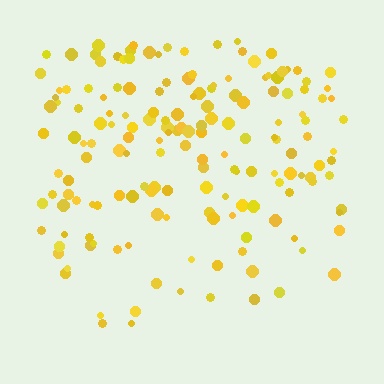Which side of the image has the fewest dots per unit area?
The bottom.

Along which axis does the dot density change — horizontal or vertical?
Vertical.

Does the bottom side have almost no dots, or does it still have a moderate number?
Still a moderate number, just noticeably fewer than the top.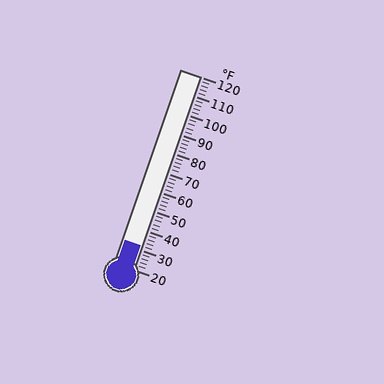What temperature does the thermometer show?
The thermometer shows approximately 32°F.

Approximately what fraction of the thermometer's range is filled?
The thermometer is filled to approximately 10% of its range.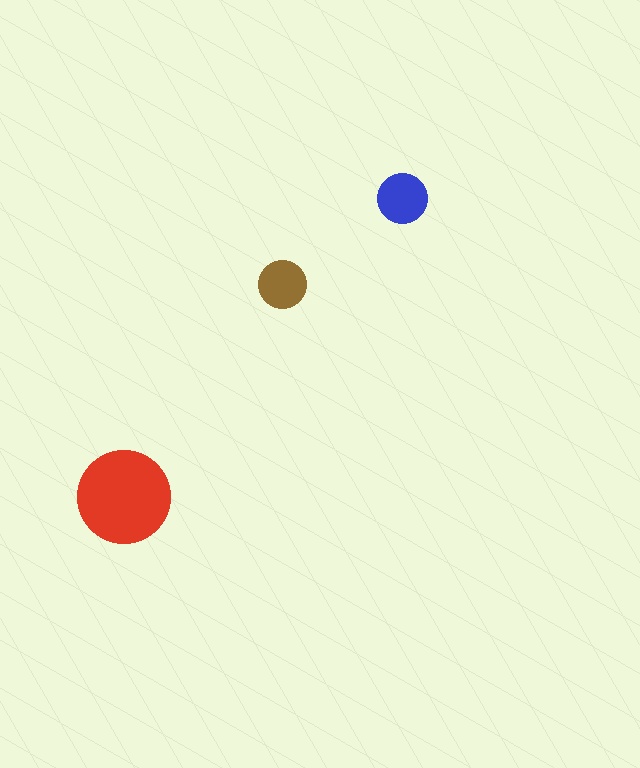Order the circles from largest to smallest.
the red one, the blue one, the brown one.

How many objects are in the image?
There are 3 objects in the image.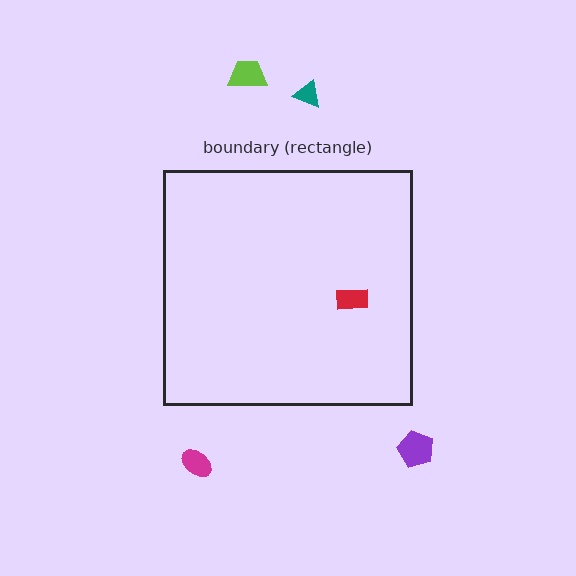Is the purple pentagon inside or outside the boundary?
Outside.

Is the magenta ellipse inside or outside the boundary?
Outside.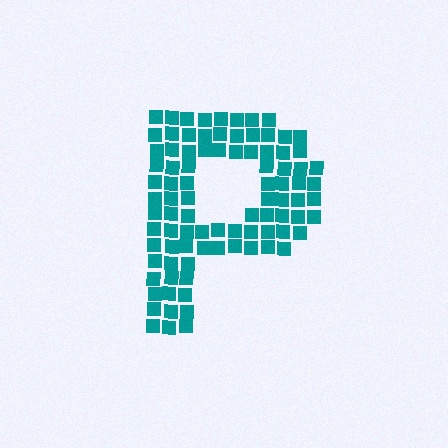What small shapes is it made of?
It is made of small squares.